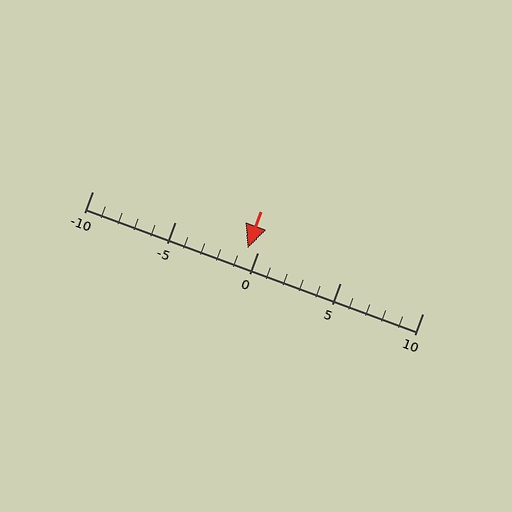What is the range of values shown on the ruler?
The ruler shows values from -10 to 10.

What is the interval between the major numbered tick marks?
The major tick marks are spaced 5 units apart.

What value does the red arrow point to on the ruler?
The red arrow points to approximately -1.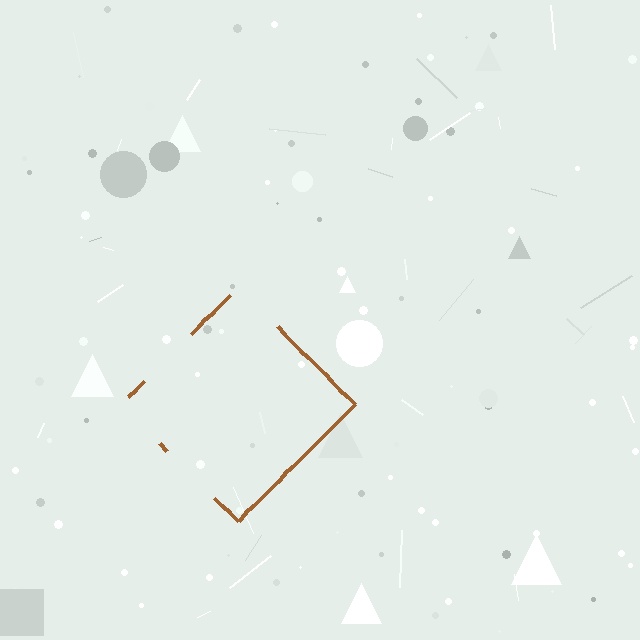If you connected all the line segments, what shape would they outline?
They would outline a diamond.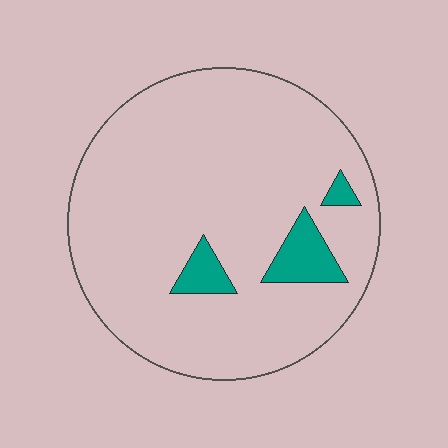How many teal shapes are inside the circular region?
3.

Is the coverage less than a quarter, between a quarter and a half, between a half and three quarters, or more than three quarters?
Less than a quarter.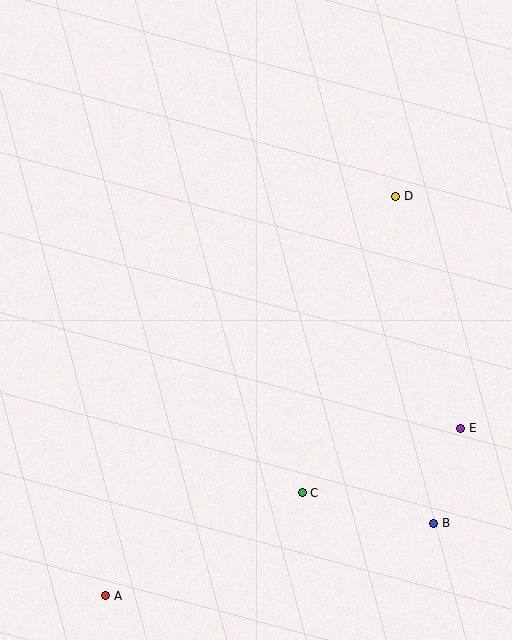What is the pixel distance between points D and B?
The distance between D and B is 329 pixels.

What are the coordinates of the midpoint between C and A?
The midpoint between C and A is at (204, 544).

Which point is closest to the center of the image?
Point C at (302, 493) is closest to the center.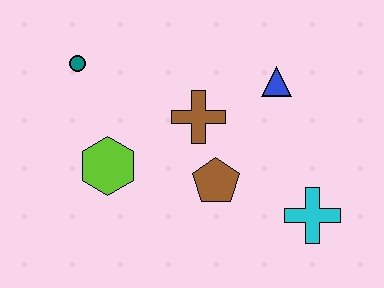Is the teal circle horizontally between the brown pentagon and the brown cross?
No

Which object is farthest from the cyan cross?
The teal circle is farthest from the cyan cross.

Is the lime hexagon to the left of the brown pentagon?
Yes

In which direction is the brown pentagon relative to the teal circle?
The brown pentagon is to the right of the teal circle.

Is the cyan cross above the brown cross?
No